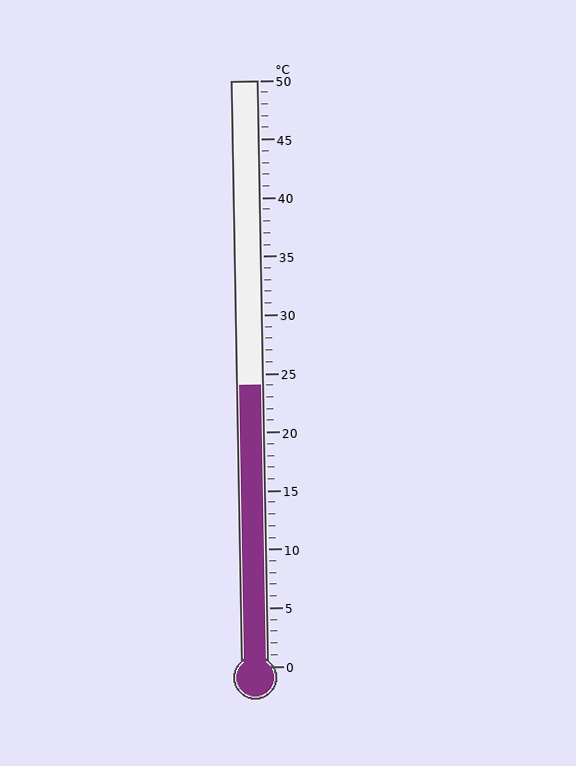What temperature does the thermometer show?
The thermometer shows approximately 24°C.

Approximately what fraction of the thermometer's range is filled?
The thermometer is filled to approximately 50% of its range.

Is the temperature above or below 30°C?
The temperature is below 30°C.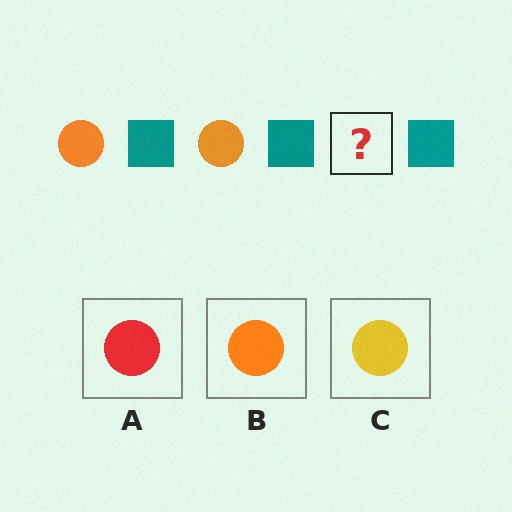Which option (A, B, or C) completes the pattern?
B.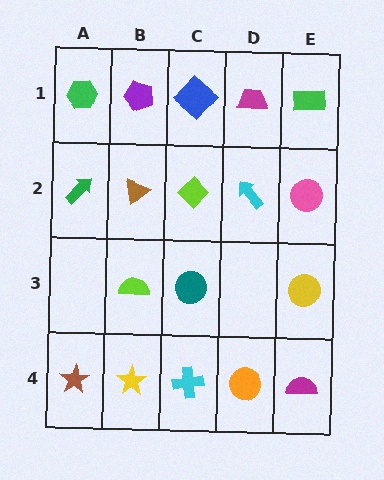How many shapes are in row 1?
5 shapes.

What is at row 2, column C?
A lime diamond.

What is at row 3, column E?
A yellow circle.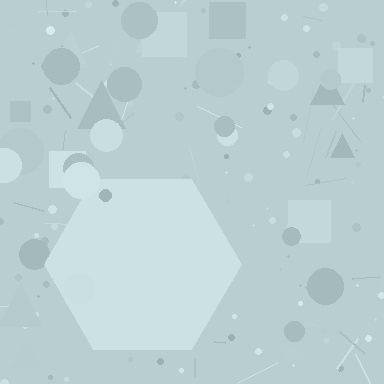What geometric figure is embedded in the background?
A hexagon is embedded in the background.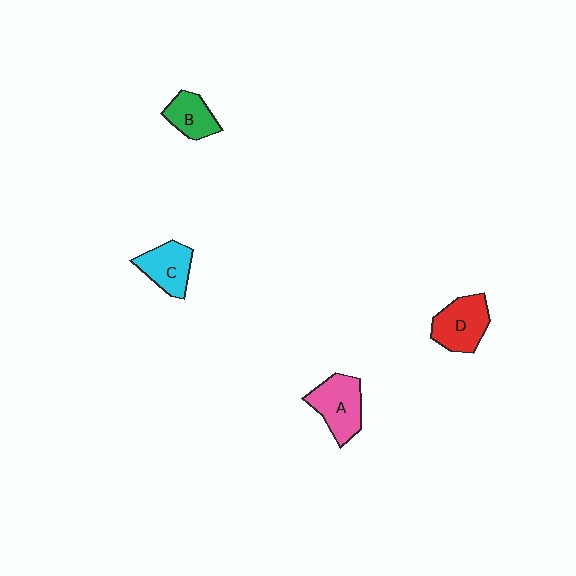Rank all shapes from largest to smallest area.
From largest to smallest: A (pink), D (red), C (cyan), B (green).